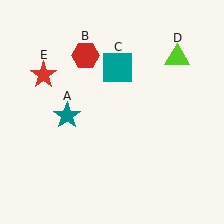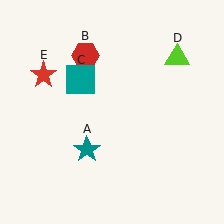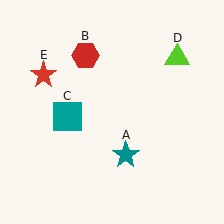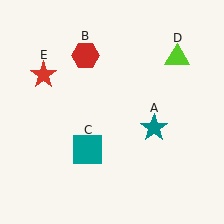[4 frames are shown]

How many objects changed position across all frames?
2 objects changed position: teal star (object A), teal square (object C).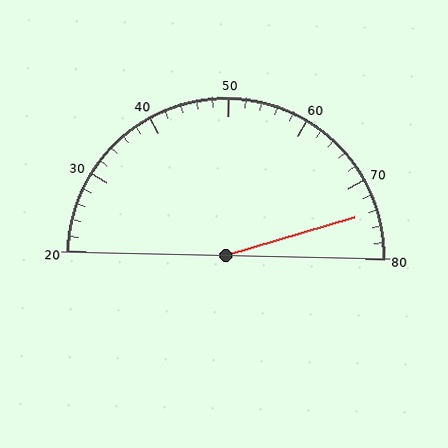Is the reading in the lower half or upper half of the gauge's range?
The reading is in the upper half of the range (20 to 80).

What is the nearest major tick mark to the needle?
The nearest major tick mark is 70.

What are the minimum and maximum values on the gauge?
The gauge ranges from 20 to 80.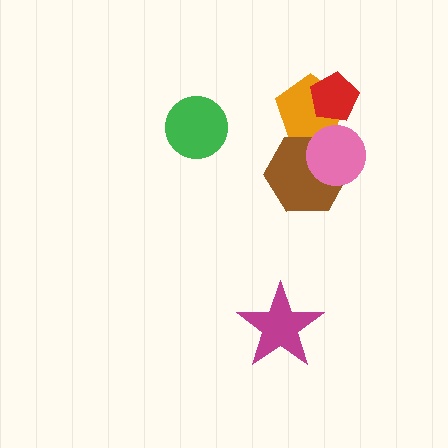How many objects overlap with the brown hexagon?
2 objects overlap with the brown hexagon.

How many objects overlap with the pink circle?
2 objects overlap with the pink circle.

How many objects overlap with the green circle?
0 objects overlap with the green circle.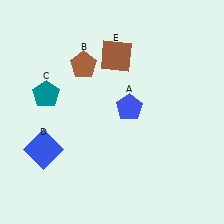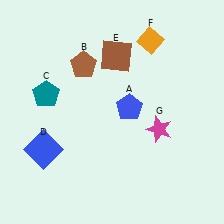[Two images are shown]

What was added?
An orange diamond (F), a magenta star (G) were added in Image 2.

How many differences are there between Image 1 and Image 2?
There are 2 differences between the two images.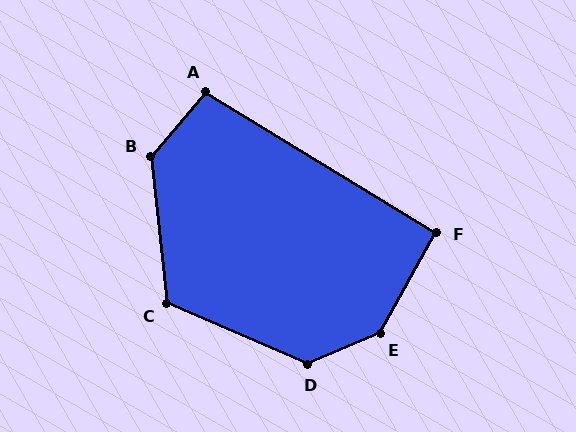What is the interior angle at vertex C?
Approximately 120 degrees (obtuse).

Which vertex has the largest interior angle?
E, at approximately 142 degrees.